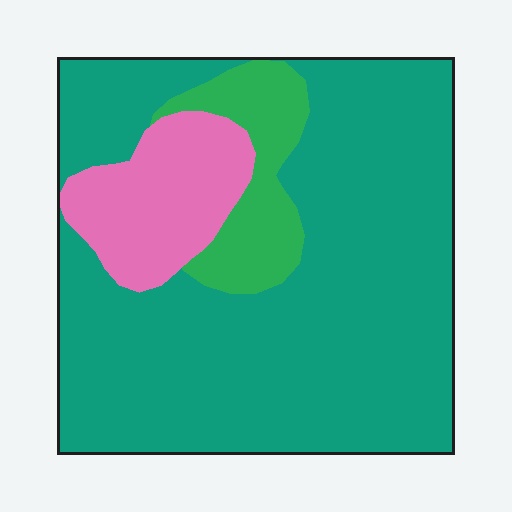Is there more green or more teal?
Teal.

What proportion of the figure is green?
Green takes up about one tenth (1/10) of the figure.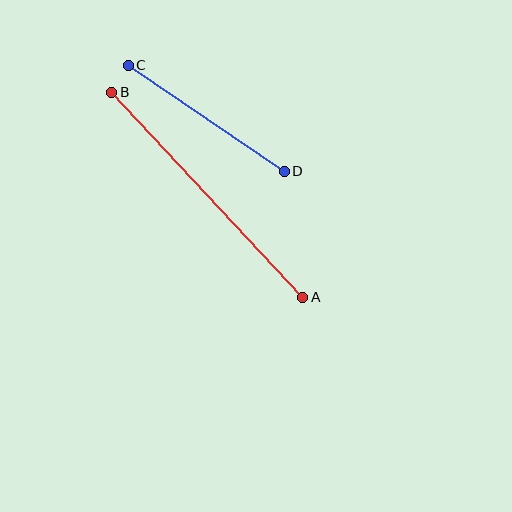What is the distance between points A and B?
The distance is approximately 280 pixels.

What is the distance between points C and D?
The distance is approximately 188 pixels.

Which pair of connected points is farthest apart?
Points A and B are farthest apart.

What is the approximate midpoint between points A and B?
The midpoint is at approximately (207, 195) pixels.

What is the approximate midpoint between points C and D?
The midpoint is at approximately (206, 118) pixels.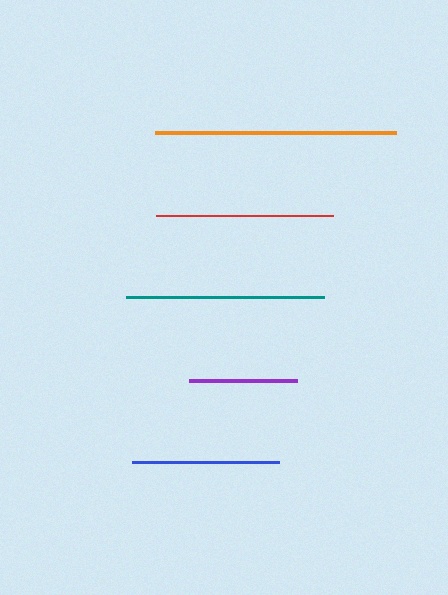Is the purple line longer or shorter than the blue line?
The blue line is longer than the purple line.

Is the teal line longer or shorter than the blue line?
The teal line is longer than the blue line.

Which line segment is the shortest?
The purple line is the shortest at approximately 108 pixels.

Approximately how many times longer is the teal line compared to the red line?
The teal line is approximately 1.1 times the length of the red line.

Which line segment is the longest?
The orange line is the longest at approximately 240 pixels.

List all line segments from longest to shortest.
From longest to shortest: orange, teal, red, blue, purple.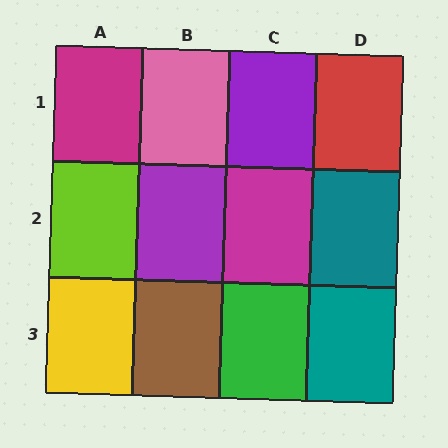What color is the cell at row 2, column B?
Purple.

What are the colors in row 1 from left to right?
Magenta, pink, purple, red.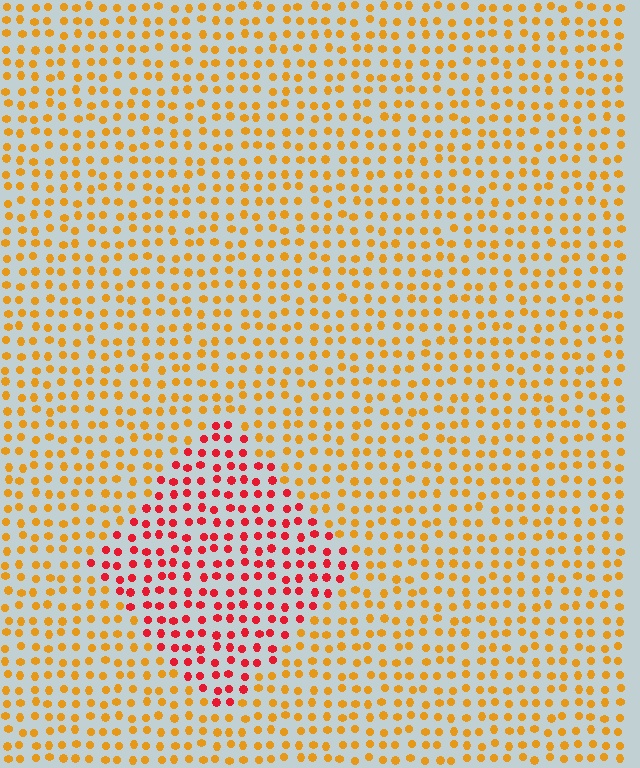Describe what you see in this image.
The image is filled with small orange elements in a uniform arrangement. A diamond-shaped region is visible where the elements are tinted to a slightly different hue, forming a subtle color boundary.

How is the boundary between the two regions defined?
The boundary is defined purely by a slight shift in hue (about 44 degrees). Spacing, size, and orientation are identical on both sides.